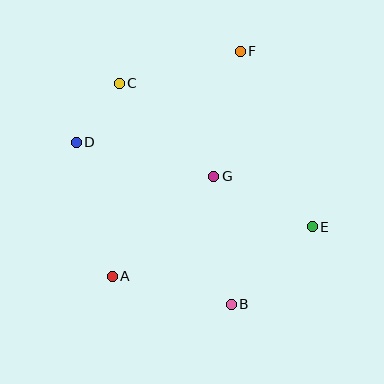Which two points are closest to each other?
Points C and D are closest to each other.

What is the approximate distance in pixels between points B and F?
The distance between B and F is approximately 253 pixels.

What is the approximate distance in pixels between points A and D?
The distance between A and D is approximately 139 pixels.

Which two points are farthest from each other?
Points A and F are farthest from each other.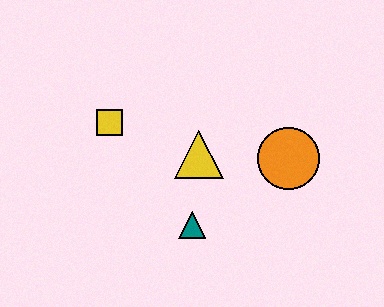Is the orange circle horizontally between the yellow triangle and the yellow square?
No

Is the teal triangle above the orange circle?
No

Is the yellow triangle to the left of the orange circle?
Yes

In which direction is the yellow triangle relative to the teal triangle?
The yellow triangle is above the teal triangle.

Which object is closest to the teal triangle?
The yellow triangle is closest to the teal triangle.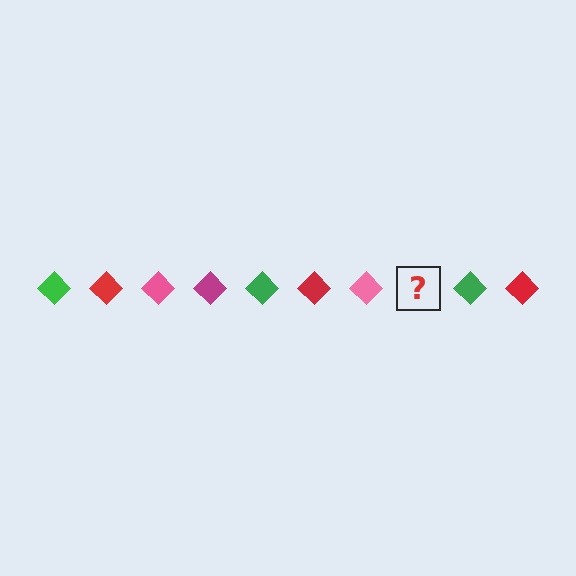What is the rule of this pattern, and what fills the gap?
The rule is that the pattern cycles through green, red, pink, magenta diamonds. The gap should be filled with a magenta diamond.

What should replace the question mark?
The question mark should be replaced with a magenta diamond.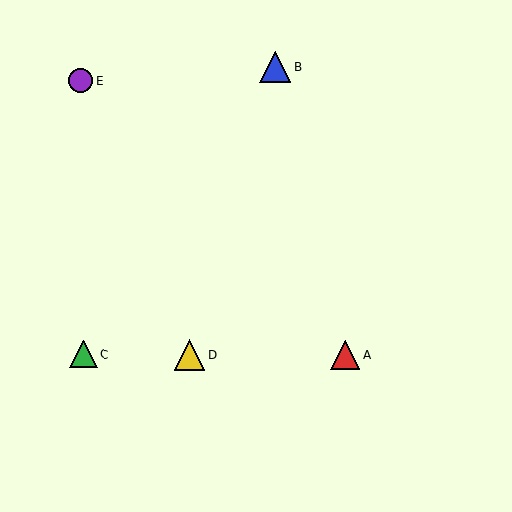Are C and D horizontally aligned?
Yes, both are at y≈355.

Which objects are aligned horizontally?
Objects A, C, D are aligned horizontally.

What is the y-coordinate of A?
Object A is at y≈355.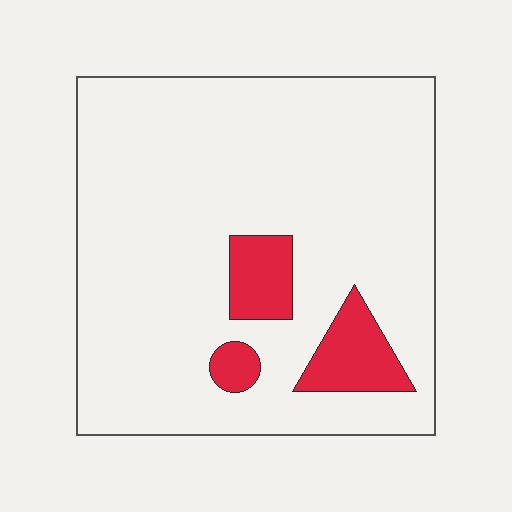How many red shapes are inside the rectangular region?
3.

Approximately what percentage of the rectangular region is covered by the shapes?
Approximately 10%.